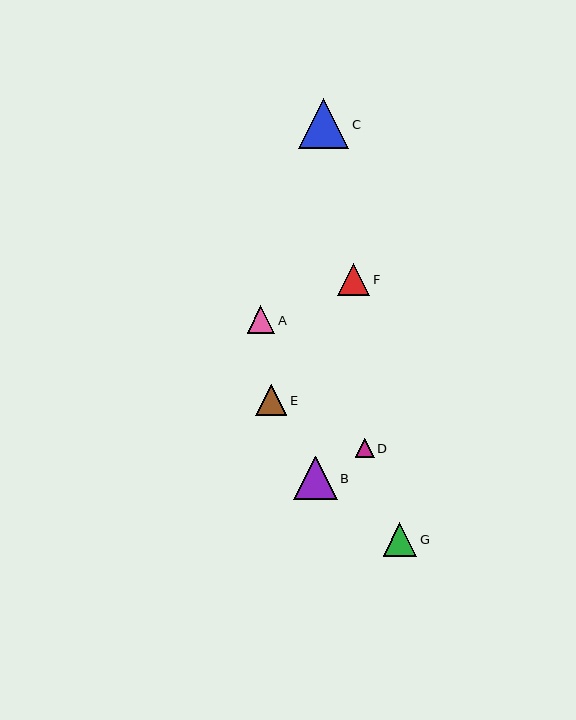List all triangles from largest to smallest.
From largest to smallest: C, B, G, F, E, A, D.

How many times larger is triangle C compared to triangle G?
Triangle C is approximately 1.5 times the size of triangle G.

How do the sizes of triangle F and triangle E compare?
Triangle F and triangle E are approximately the same size.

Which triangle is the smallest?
Triangle D is the smallest with a size of approximately 19 pixels.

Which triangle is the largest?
Triangle C is the largest with a size of approximately 50 pixels.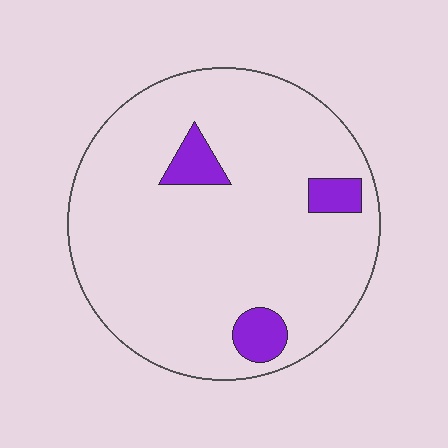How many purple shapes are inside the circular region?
3.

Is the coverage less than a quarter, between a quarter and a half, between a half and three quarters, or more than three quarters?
Less than a quarter.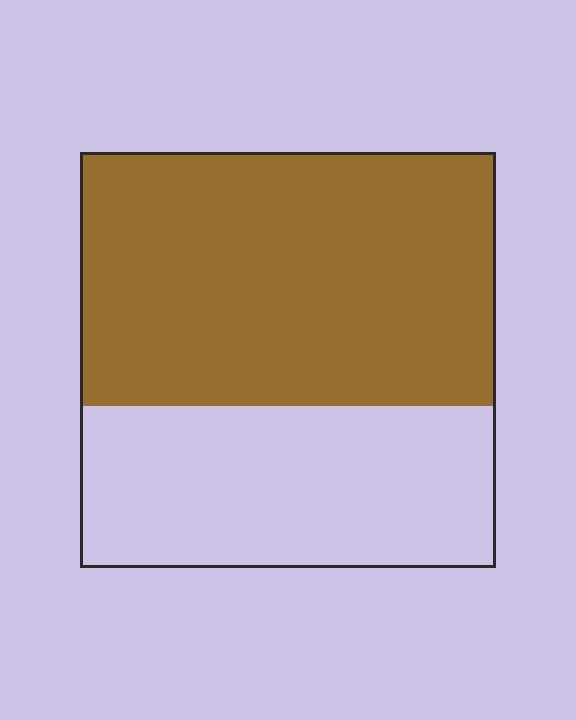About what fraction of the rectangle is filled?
About three fifths (3/5).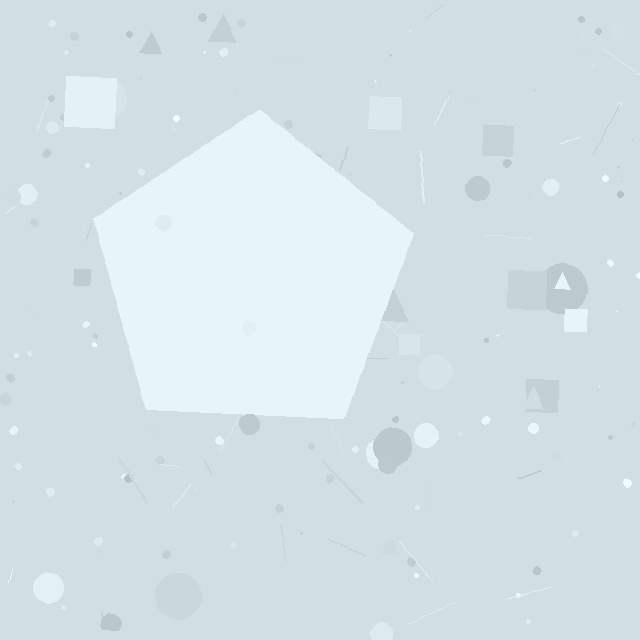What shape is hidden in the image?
A pentagon is hidden in the image.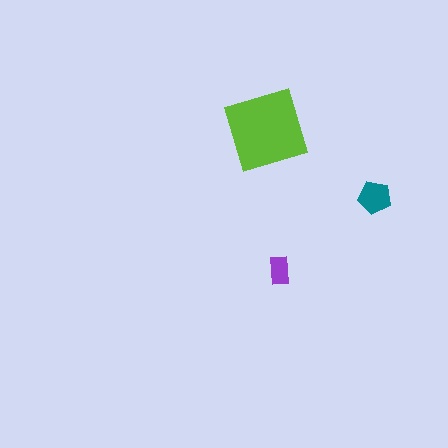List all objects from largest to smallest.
The lime square, the teal pentagon, the purple rectangle.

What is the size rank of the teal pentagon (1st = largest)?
2nd.